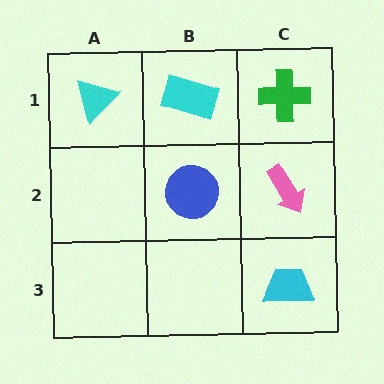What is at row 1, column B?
A cyan rectangle.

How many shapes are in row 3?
1 shape.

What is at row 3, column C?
A cyan trapezoid.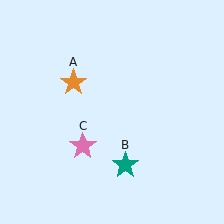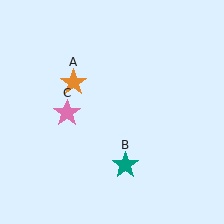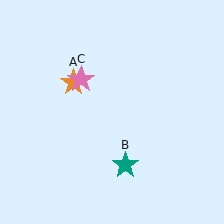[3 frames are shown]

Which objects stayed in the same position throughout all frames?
Orange star (object A) and teal star (object B) remained stationary.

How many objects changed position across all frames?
1 object changed position: pink star (object C).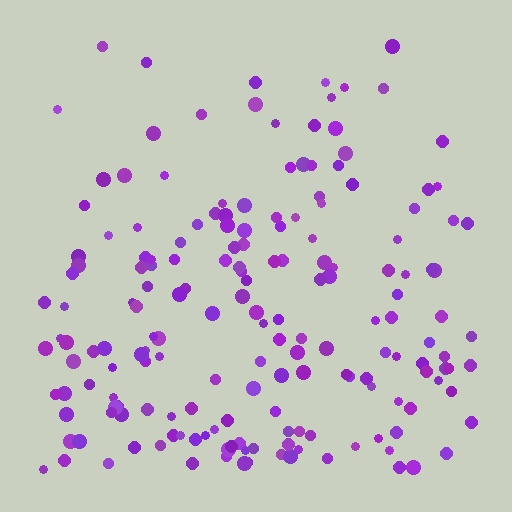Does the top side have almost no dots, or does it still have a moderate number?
Still a moderate number, just noticeably fewer than the bottom.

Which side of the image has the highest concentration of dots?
The bottom.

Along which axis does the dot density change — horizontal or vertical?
Vertical.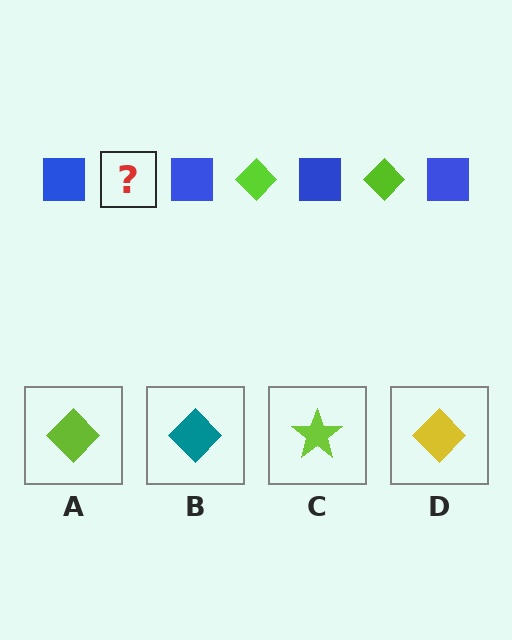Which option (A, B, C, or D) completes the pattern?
A.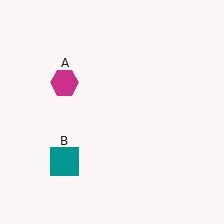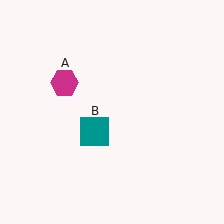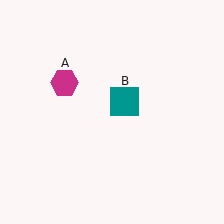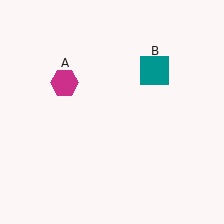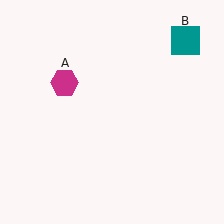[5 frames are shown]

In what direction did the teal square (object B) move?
The teal square (object B) moved up and to the right.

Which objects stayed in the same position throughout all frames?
Magenta hexagon (object A) remained stationary.